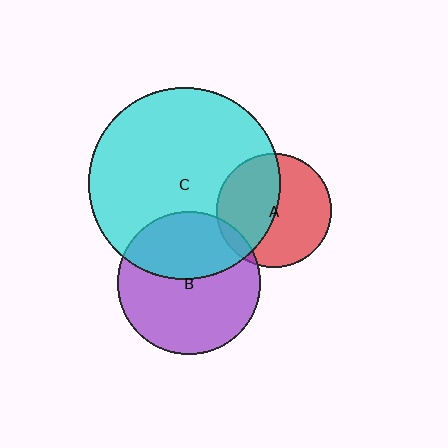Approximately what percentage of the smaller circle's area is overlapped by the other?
Approximately 45%.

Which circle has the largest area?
Circle C (cyan).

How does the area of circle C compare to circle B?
Approximately 1.8 times.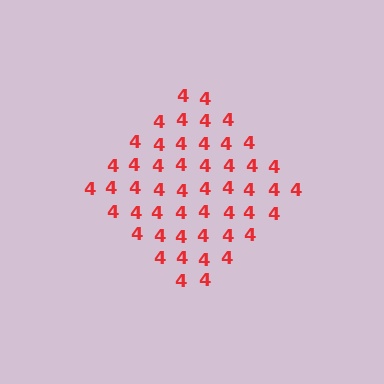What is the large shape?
The large shape is a diamond.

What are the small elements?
The small elements are digit 4's.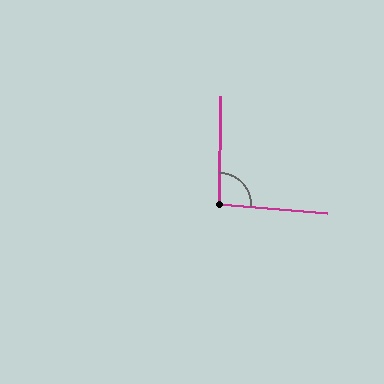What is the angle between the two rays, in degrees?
Approximately 94 degrees.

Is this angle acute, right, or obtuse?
It is approximately a right angle.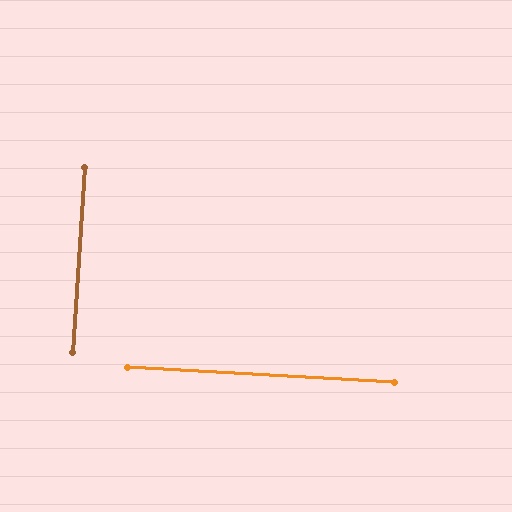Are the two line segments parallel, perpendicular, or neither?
Perpendicular — they meet at approximately 90°.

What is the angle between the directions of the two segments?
Approximately 90 degrees.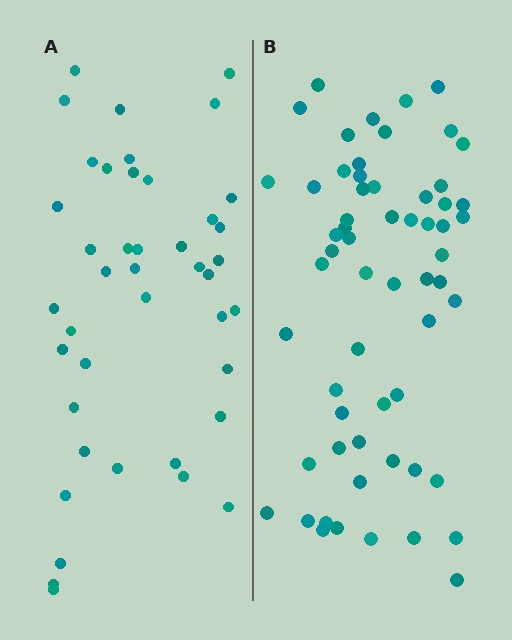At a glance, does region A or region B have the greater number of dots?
Region B (the right region) has more dots.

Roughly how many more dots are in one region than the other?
Region B has approximately 20 more dots than region A.